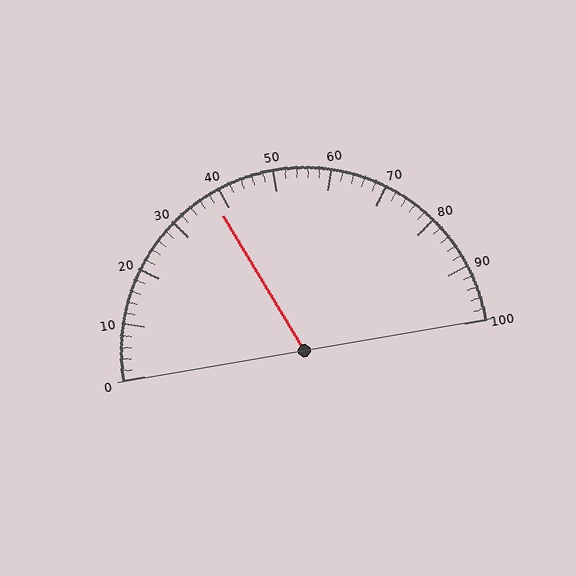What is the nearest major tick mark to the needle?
The nearest major tick mark is 40.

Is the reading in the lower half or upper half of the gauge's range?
The reading is in the lower half of the range (0 to 100).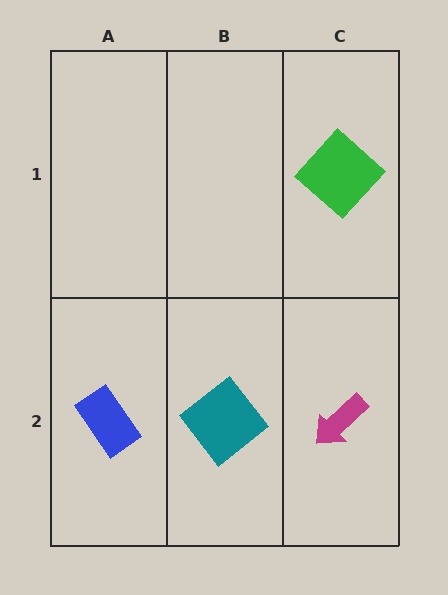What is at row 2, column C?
A magenta arrow.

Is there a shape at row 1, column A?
No, that cell is empty.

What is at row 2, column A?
A blue rectangle.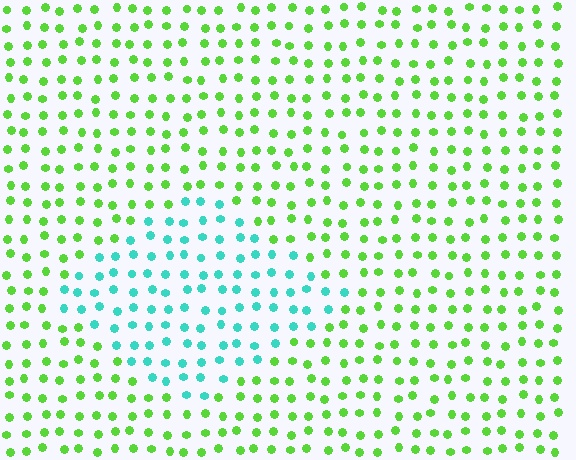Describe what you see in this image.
The image is filled with small lime elements in a uniform arrangement. A diamond-shaped region is visible where the elements are tinted to a slightly different hue, forming a subtle color boundary.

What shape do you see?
I see a diamond.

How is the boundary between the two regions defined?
The boundary is defined purely by a slight shift in hue (about 65 degrees). Spacing, size, and orientation are identical on both sides.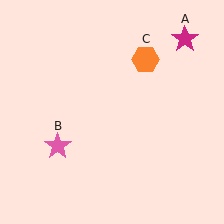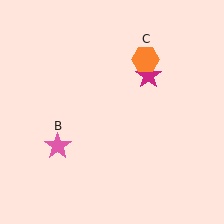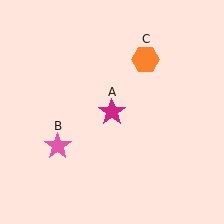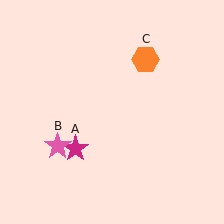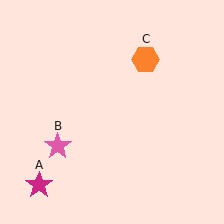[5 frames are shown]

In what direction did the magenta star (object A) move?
The magenta star (object A) moved down and to the left.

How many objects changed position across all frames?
1 object changed position: magenta star (object A).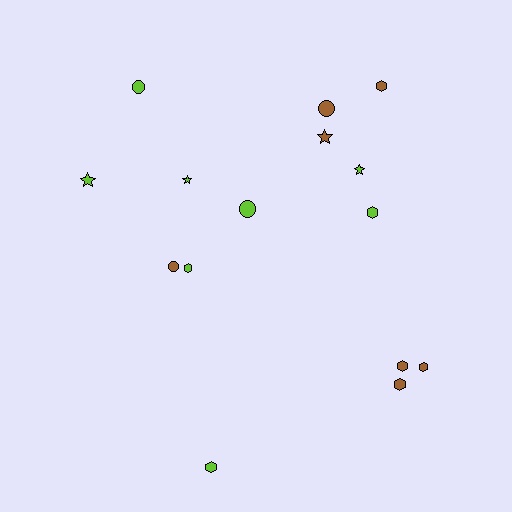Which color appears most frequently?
Lime, with 8 objects.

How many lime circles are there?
There are 2 lime circles.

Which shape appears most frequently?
Hexagon, with 7 objects.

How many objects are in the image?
There are 15 objects.